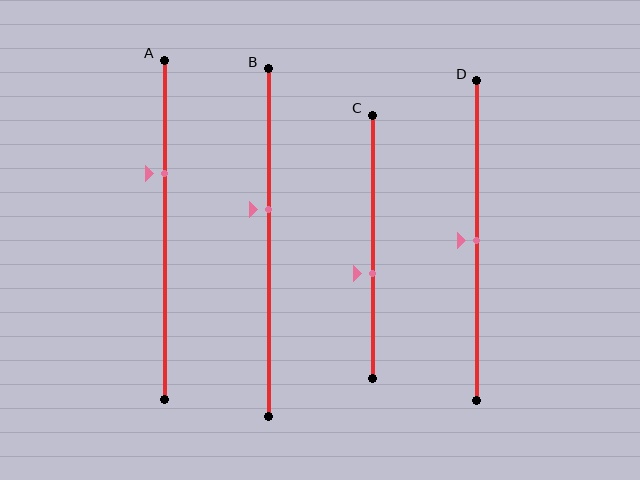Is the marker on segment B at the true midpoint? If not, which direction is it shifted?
No, the marker on segment B is shifted upward by about 10% of the segment length.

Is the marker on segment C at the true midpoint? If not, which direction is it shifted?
No, the marker on segment C is shifted downward by about 10% of the segment length.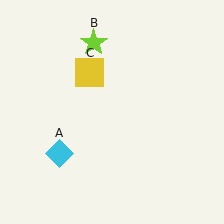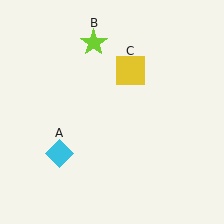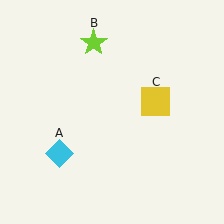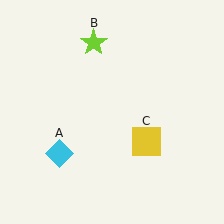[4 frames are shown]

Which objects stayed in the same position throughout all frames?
Cyan diamond (object A) and lime star (object B) remained stationary.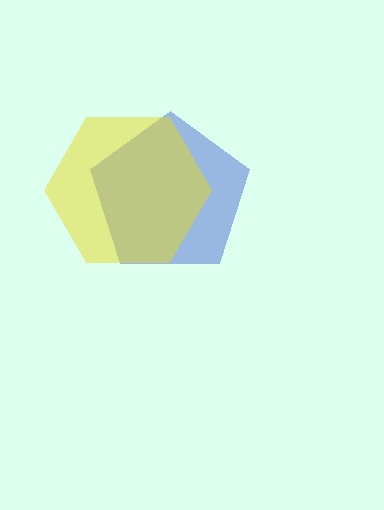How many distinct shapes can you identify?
There are 2 distinct shapes: a blue pentagon, a yellow hexagon.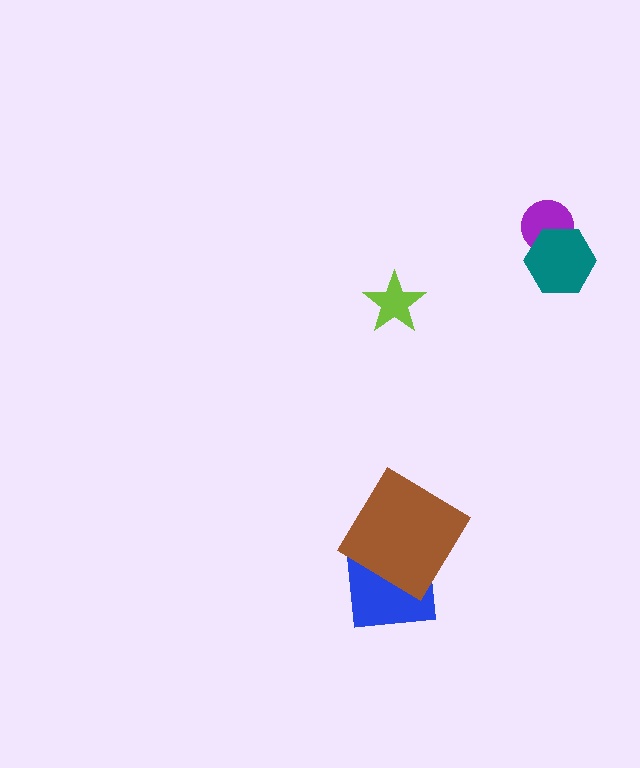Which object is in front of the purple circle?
The teal hexagon is in front of the purple circle.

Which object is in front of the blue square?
The brown diamond is in front of the blue square.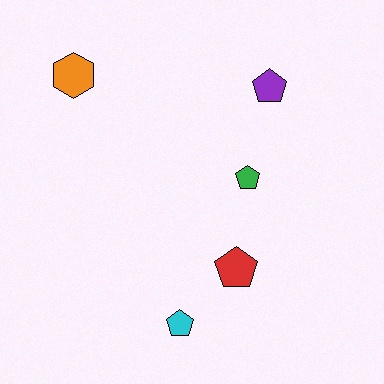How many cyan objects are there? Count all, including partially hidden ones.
There is 1 cyan object.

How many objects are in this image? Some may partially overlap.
There are 5 objects.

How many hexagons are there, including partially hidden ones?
There is 1 hexagon.